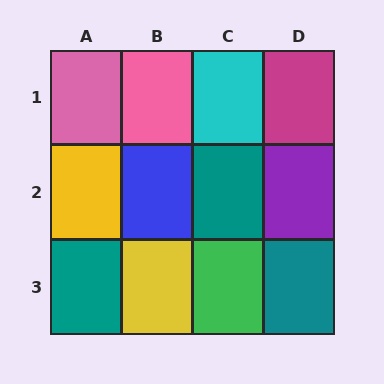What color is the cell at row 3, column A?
Teal.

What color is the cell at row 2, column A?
Yellow.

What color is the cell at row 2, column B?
Blue.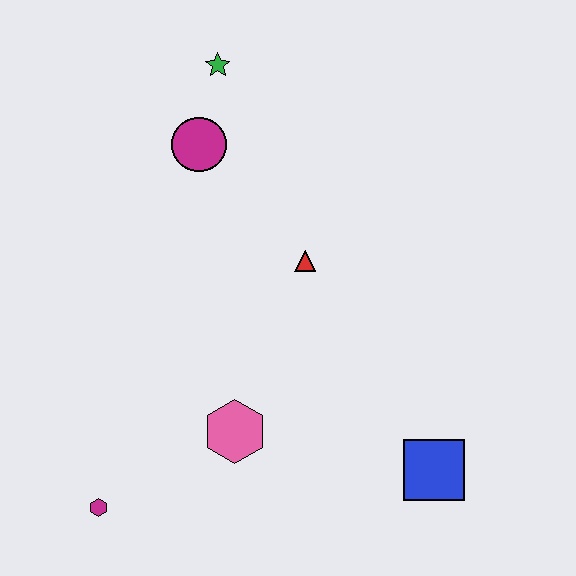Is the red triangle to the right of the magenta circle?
Yes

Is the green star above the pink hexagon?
Yes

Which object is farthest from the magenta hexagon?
The green star is farthest from the magenta hexagon.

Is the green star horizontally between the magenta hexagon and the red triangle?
Yes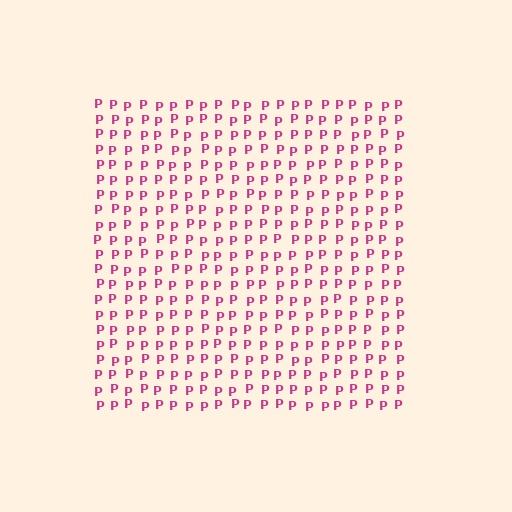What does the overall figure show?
The overall figure shows a square.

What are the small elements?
The small elements are letter P's.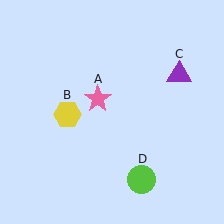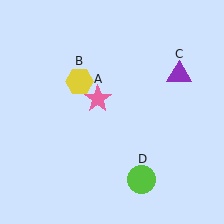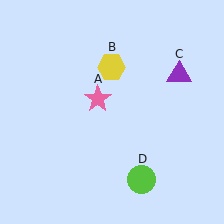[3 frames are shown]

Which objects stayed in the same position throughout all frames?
Pink star (object A) and purple triangle (object C) and lime circle (object D) remained stationary.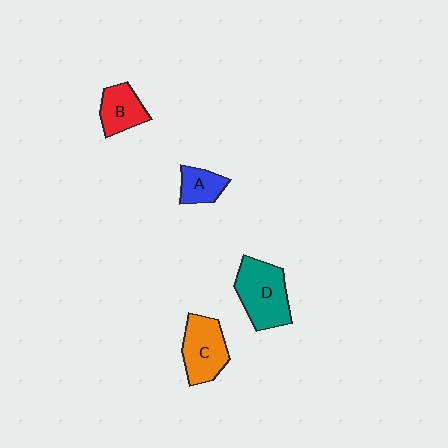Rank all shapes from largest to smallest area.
From largest to smallest: D (teal), C (orange), B (red), A (blue).